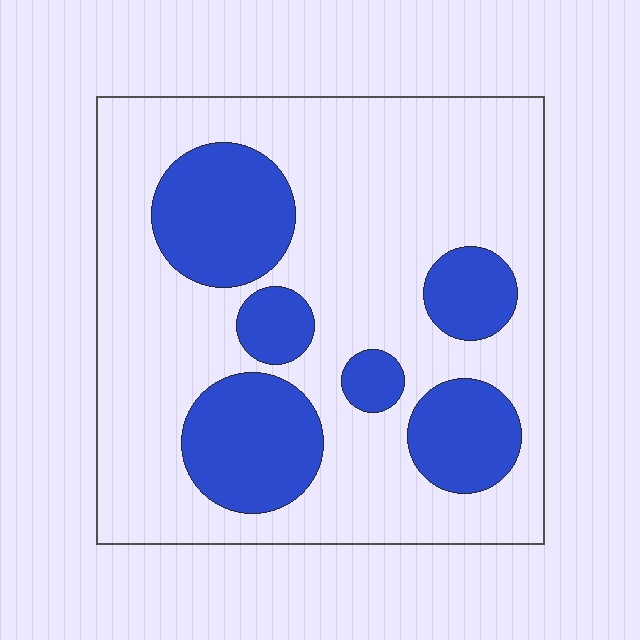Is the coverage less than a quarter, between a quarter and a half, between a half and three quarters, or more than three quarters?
Between a quarter and a half.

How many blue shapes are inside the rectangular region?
6.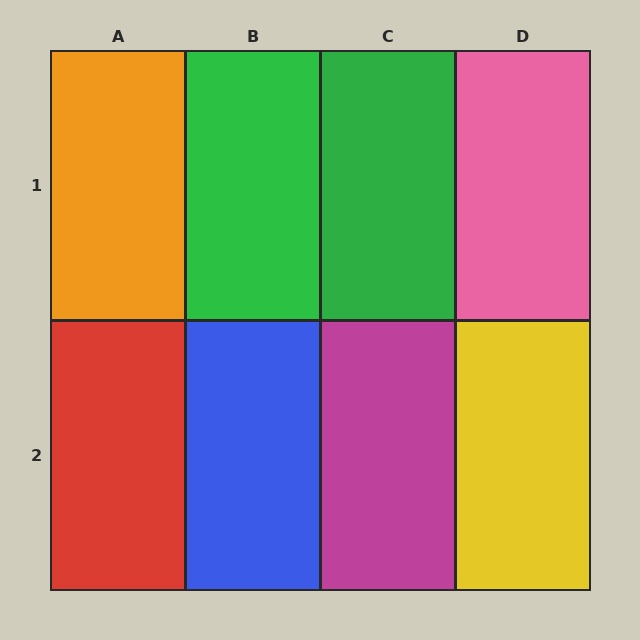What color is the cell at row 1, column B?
Green.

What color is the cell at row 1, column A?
Orange.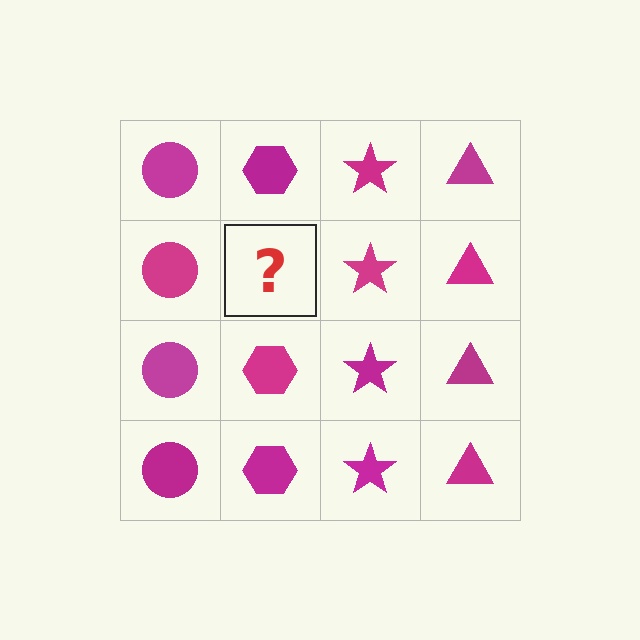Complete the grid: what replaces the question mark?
The question mark should be replaced with a magenta hexagon.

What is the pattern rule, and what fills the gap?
The rule is that each column has a consistent shape. The gap should be filled with a magenta hexagon.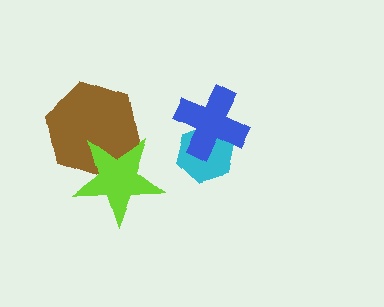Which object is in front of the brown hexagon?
The lime star is in front of the brown hexagon.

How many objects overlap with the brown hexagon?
1 object overlaps with the brown hexagon.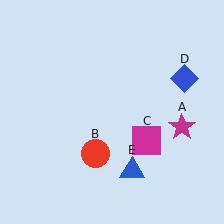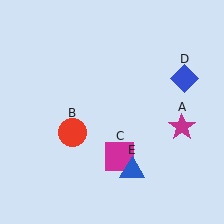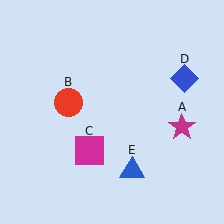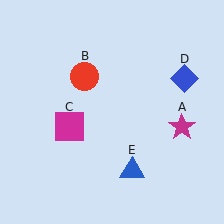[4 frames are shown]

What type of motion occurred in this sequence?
The red circle (object B), magenta square (object C) rotated clockwise around the center of the scene.